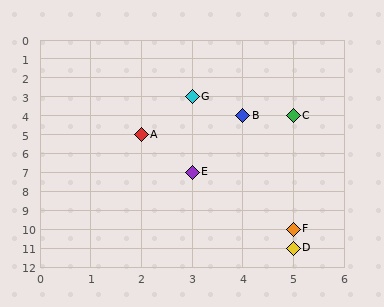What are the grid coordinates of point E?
Point E is at grid coordinates (3, 7).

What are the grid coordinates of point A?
Point A is at grid coordinates (2, 5).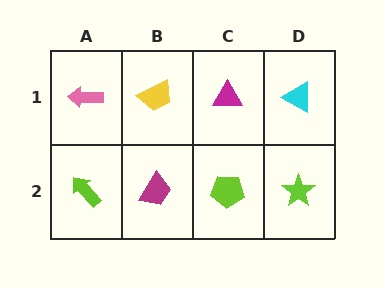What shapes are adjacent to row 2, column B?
A yellow trapezoid (row 1, column B), a lime arrow (row 2, column A), a lime pentagon (row 2, column C).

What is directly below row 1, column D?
A lime star.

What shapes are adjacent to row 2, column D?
A cyan triangle (row 1, column D), a lime pentagon (row 2, column C).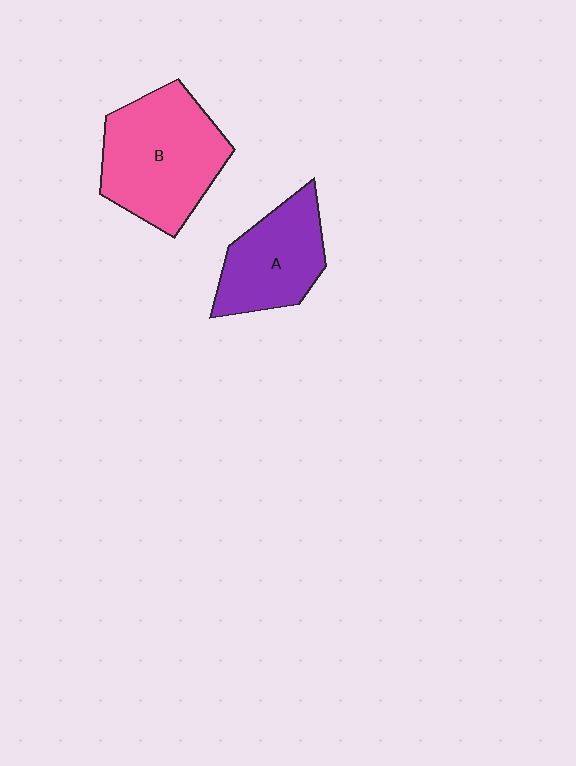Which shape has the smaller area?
Shape A (purple).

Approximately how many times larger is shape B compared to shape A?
Approximately 1.4 times.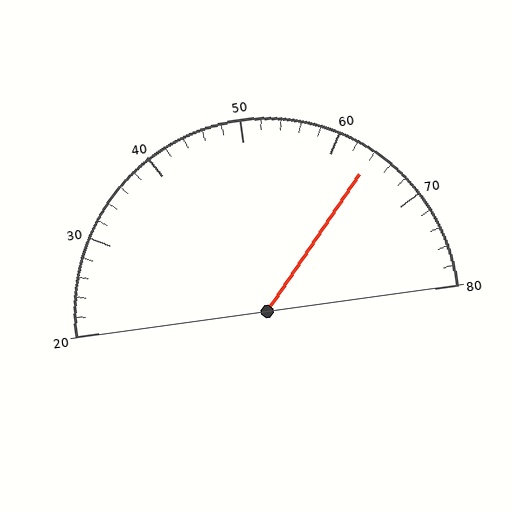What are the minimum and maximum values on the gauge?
The gauge ranges from 20 to 80.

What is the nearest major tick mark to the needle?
The nearest major tick mark is 60.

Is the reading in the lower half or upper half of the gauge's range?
The reading is in the upper half of the range (20 to 80).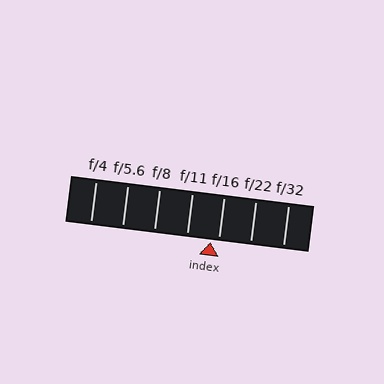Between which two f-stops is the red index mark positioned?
The index mark is between f/11 and f/16.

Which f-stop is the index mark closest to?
The index mark is closest to f/16.